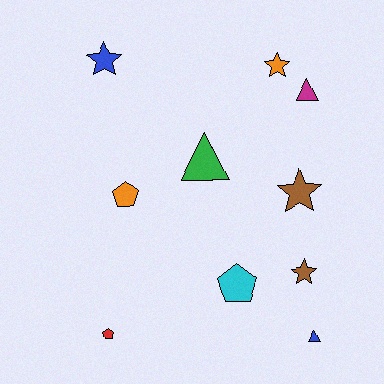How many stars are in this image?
There are 4 stars.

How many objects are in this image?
There are 10 objects.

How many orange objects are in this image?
There are 2 orange objects.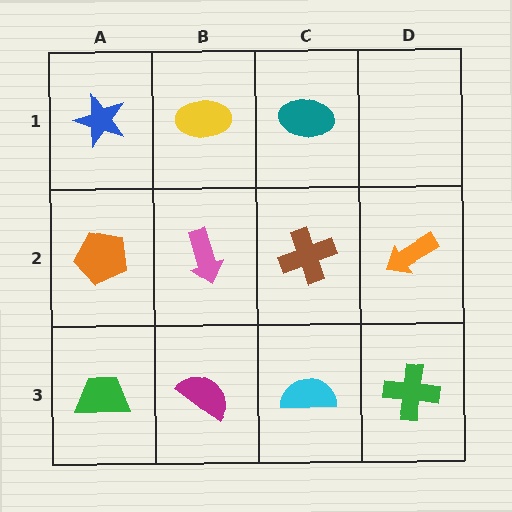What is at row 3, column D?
A green cross.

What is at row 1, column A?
A blue star.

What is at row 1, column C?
A teal ellipse.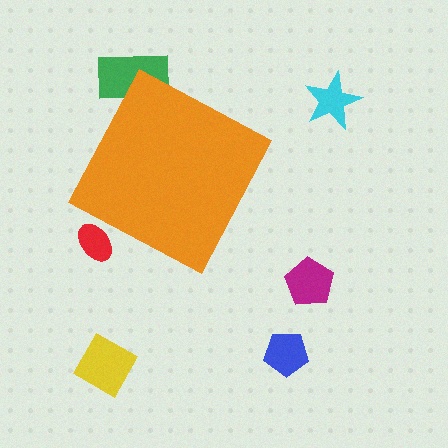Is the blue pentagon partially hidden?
No, the blue pentagon is fully visible.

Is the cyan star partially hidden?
No, the cyan star is fully visible.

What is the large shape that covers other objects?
An orange diamond.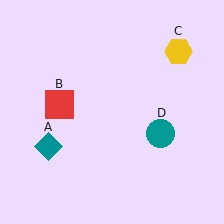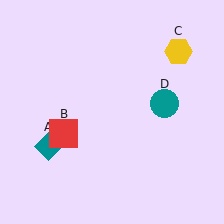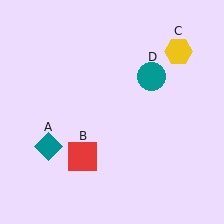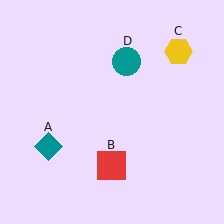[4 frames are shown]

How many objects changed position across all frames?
2 objects changed position: red square (object B), teal circle (object D).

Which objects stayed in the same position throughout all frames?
Teal diamond (object A) and yellow hexagon (object C) remained stationary.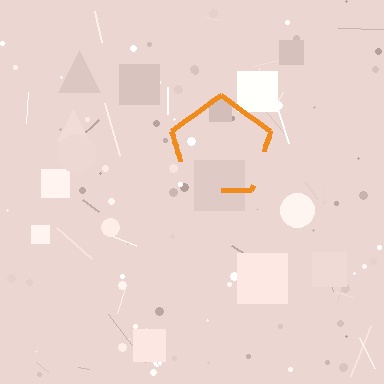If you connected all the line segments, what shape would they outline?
They would outline a pentagon.